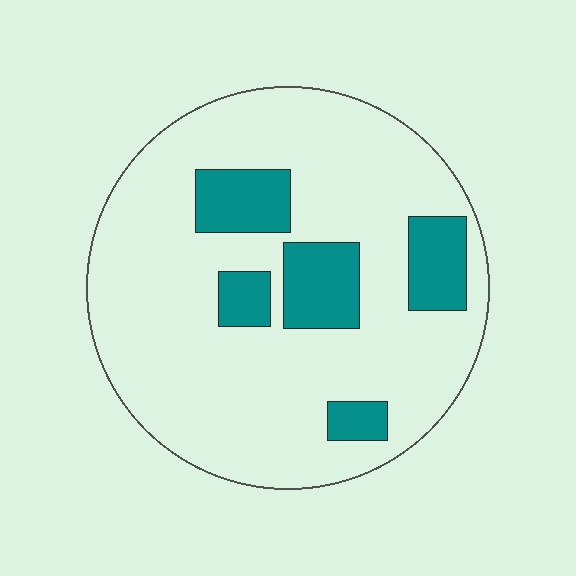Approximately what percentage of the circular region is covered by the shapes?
Approximately 20%.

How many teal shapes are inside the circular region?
5.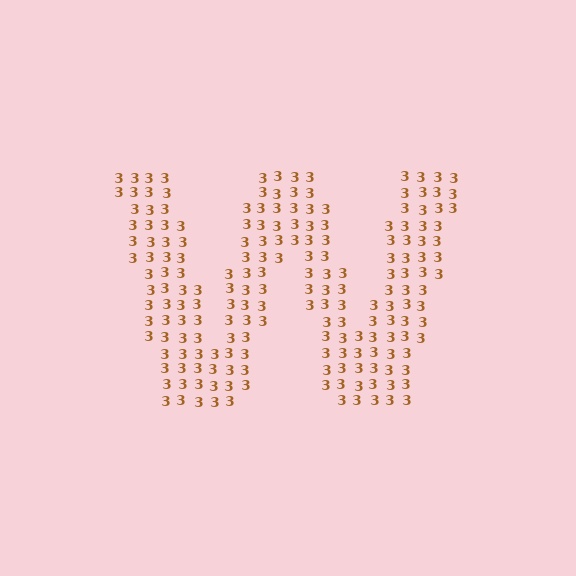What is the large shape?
The large shape is the letter W.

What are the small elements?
The small elements are digit 3's.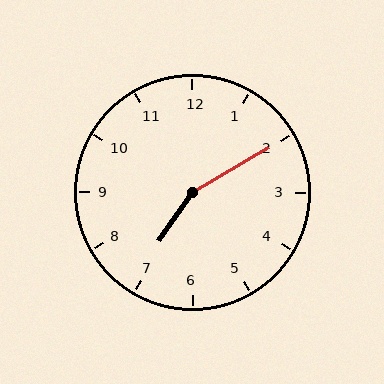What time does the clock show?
7:10.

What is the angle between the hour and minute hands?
Approximately 155 degrees.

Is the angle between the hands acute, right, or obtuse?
It is obtuse.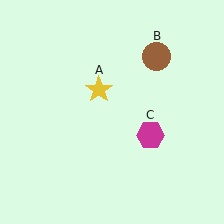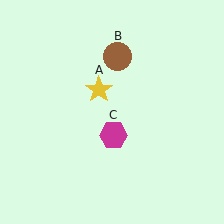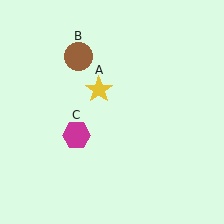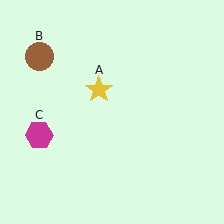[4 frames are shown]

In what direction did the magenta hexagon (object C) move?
The magenta hexagon (object C) moved left.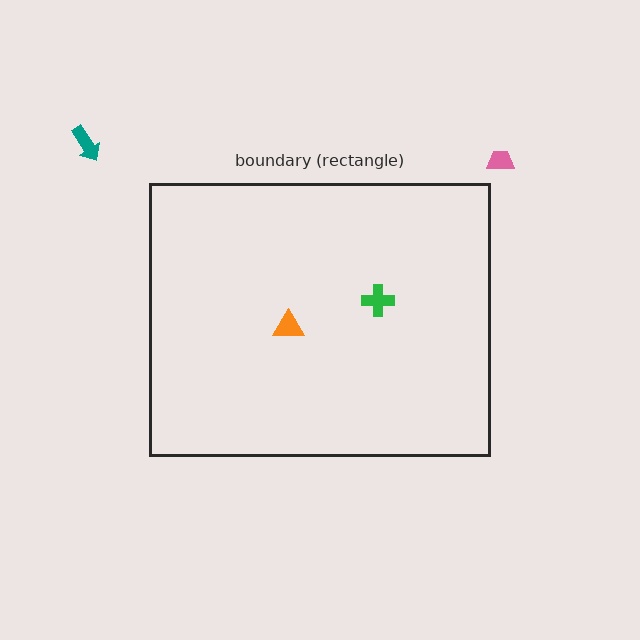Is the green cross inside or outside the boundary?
Inside.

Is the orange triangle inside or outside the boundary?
Inside.